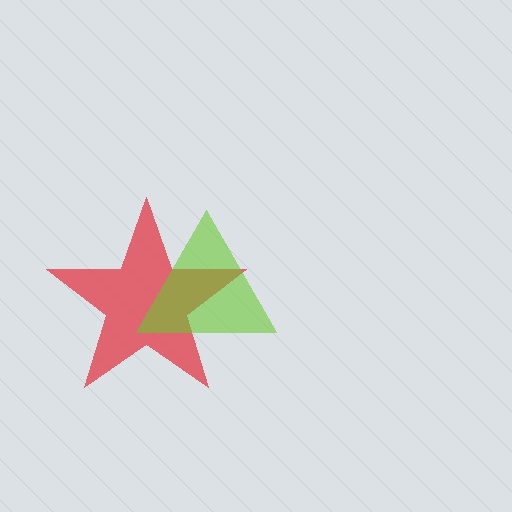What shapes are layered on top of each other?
The layered shapes are: a red star, a lime triangle.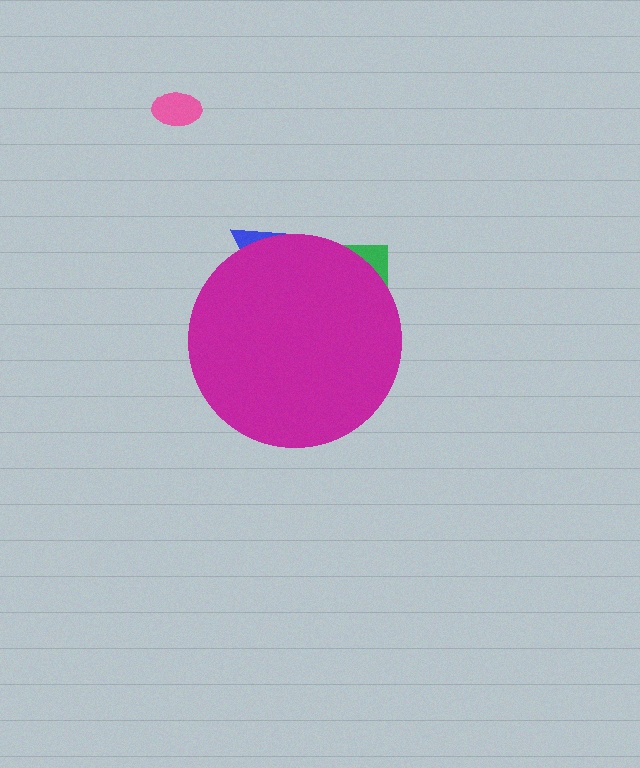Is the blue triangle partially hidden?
Yes, the blue triangle is partially hidden behind the magenta circle.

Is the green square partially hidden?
Yes, the green square is partially hidden behind the magenta circle.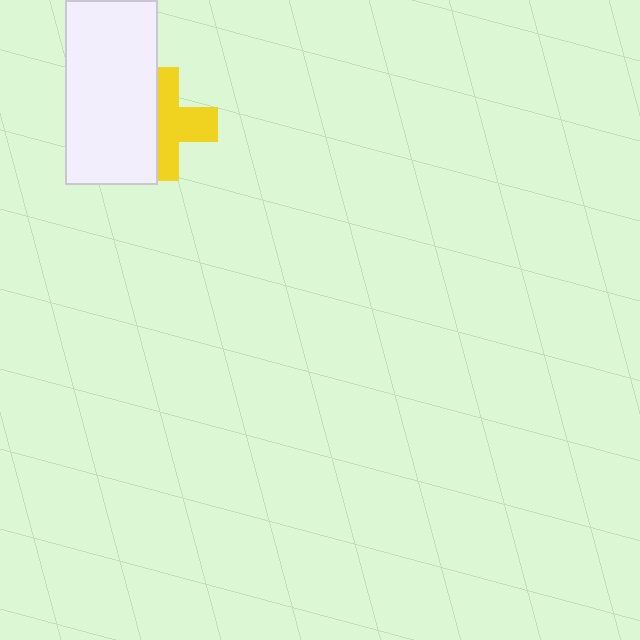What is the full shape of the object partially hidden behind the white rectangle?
The partially hidden object is a yellow cross.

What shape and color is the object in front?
The object in front is a white rectangle.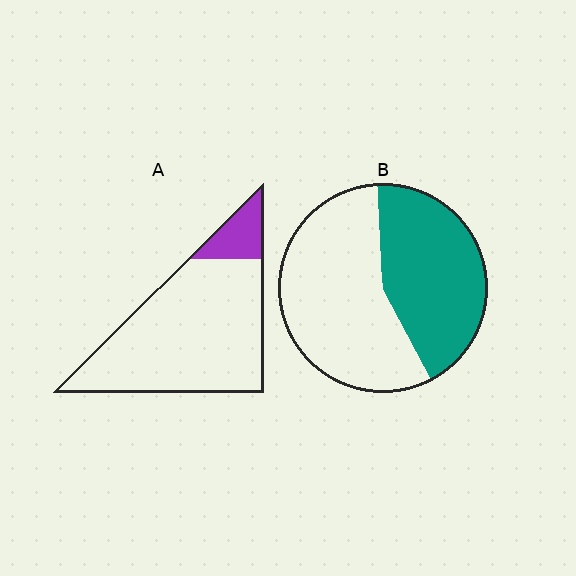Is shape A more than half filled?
No.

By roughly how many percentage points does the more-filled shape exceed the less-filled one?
By roughly 30 percentage points (B over A).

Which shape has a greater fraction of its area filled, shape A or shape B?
Shape B.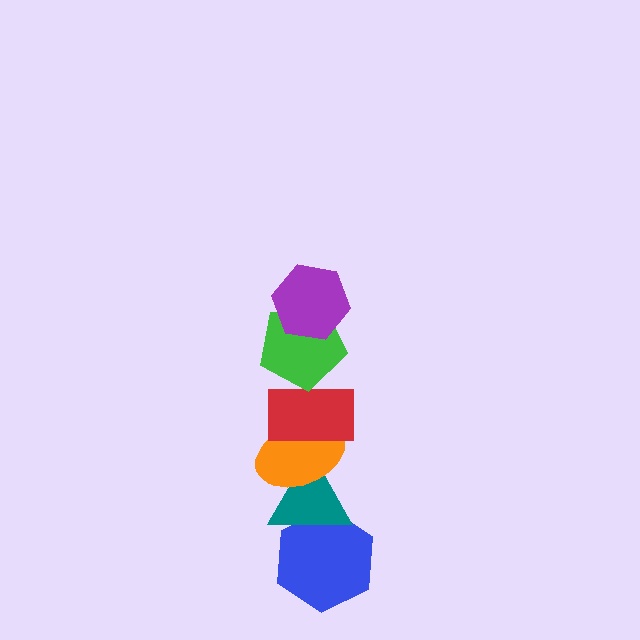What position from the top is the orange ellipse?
The orange ellipse is 4th from the top.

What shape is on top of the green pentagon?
The purple hexagon is on top of the green pentagon.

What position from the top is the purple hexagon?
The purple hexagon is 1st from the top.